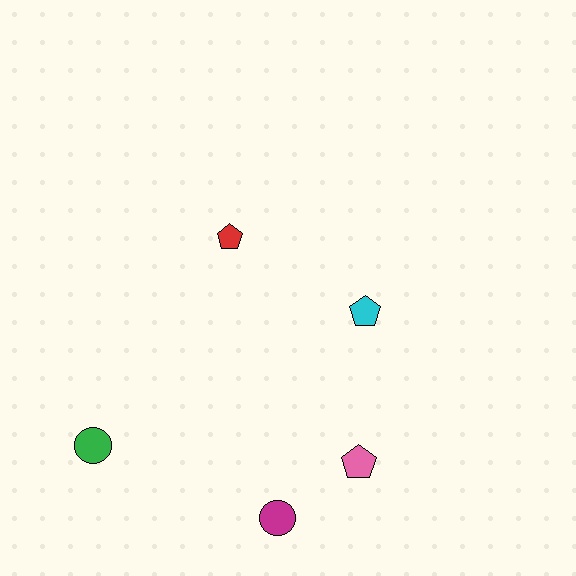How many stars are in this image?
There are no stars.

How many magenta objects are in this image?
There is 1 magenta object.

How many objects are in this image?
There are 5 objects.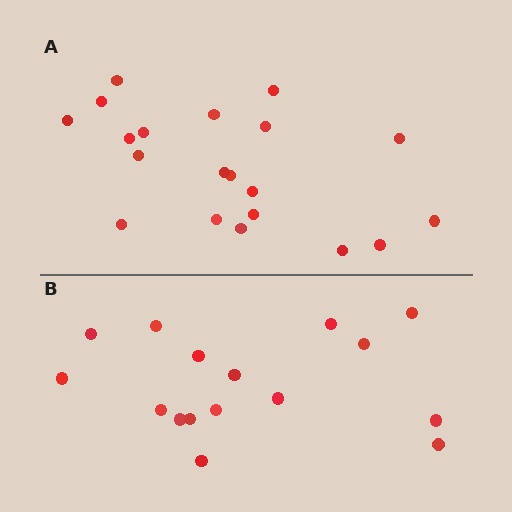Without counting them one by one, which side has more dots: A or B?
Region A (the top region) has more dots.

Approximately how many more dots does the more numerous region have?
Region A has about 4 more dots than region B.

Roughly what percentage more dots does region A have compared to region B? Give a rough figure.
About 25% more.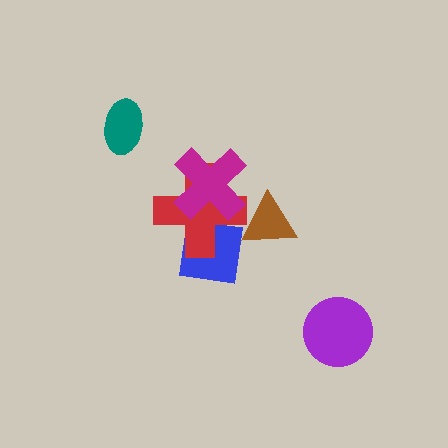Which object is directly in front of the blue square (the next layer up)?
The brown triangle is directly in front of the blue square.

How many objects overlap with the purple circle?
0 objects overlap with the purple circle.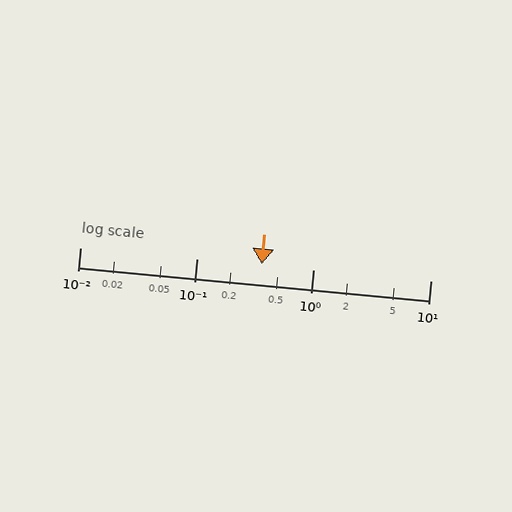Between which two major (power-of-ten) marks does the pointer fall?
The pointer is between 0.1 and 1.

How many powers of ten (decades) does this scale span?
The scale spans 3 decades, from 0.01 to 10.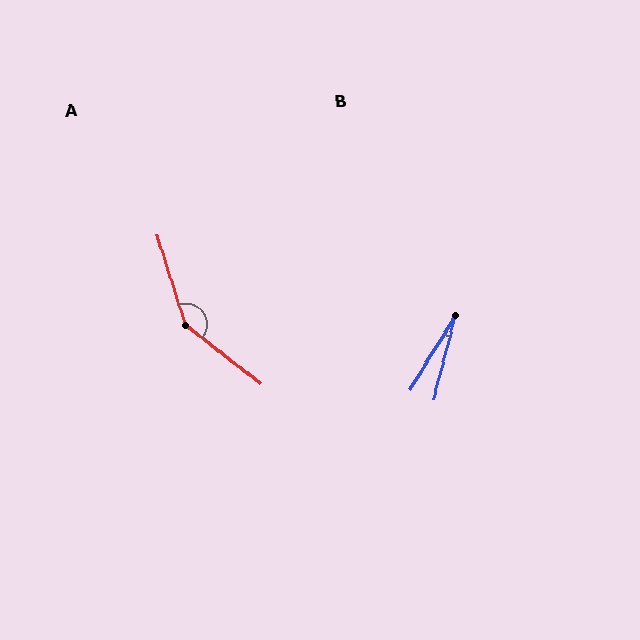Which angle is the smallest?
B, at approximately 16 degrees.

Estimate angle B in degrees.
Approximately 16 degrees.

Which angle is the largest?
A, at approximately 146 degrees.